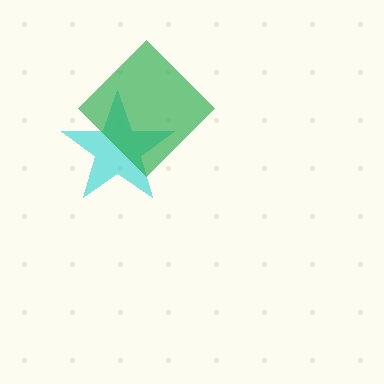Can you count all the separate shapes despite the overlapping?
Yes, there are 2 separate shapes.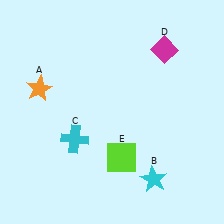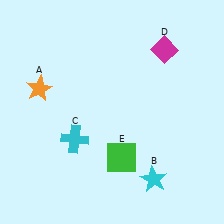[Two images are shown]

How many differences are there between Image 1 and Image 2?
There is 1 difference between the two images.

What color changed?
The square (E) changed from lime in Image 1 to green in Image 2.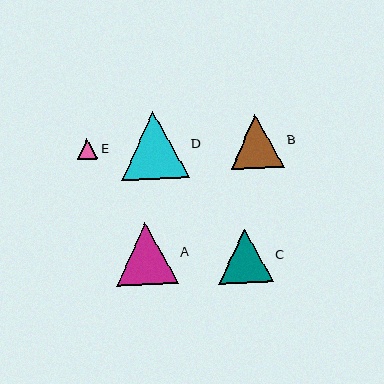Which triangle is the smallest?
Triangle E is the smallest with a size of approximately 20 pixels.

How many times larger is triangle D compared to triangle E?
Triangle D is approximately 3.3 times the size of triangle E.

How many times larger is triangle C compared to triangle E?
Triangle C is approximately 2.7 times the size of triangle E.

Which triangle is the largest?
Triangle D is the largest with a size of approximately 68 pixels.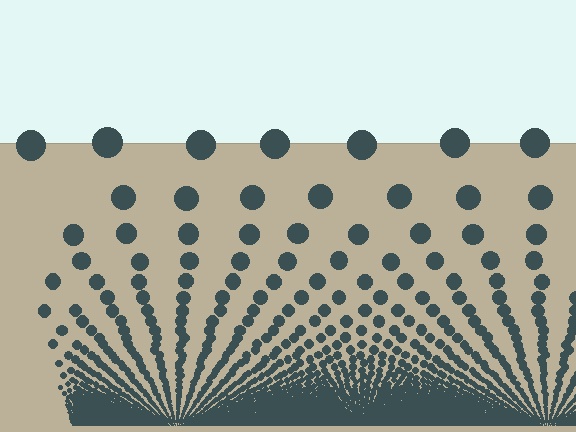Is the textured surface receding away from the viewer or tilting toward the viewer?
The surface appears to tilt toward the viewer. Texture elements get larger and sparser toward the top.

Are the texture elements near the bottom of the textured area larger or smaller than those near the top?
Smaller. The gradient is inverted — elements near the bottom are smaller and denser.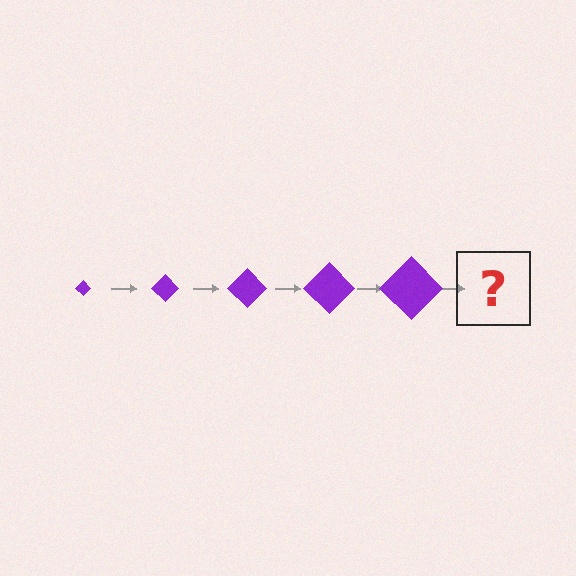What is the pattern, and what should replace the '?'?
The pattern is that the diamond gets progressively larger each step. The '?' should be a purple diamond, larger than the previous one.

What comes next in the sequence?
The next element should be a purple diamond, larger than the previous one.